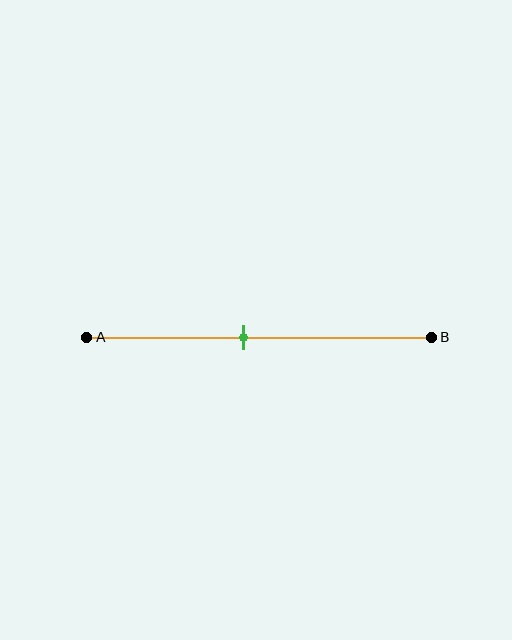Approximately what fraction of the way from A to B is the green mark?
The green mark is approximately 45% of the way from A to B.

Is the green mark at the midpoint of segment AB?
No, the mark is at about 45% from A, not at the 50% midpoint.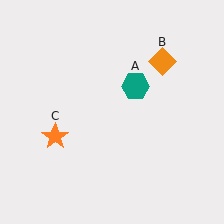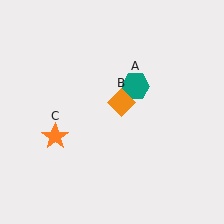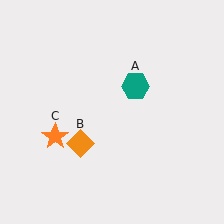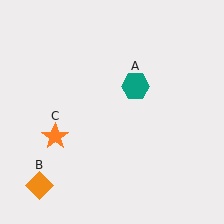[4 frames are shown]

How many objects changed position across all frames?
1 object changed position: orange diamond (object B).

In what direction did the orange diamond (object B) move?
The orange diamond (object B) moved down and to the left.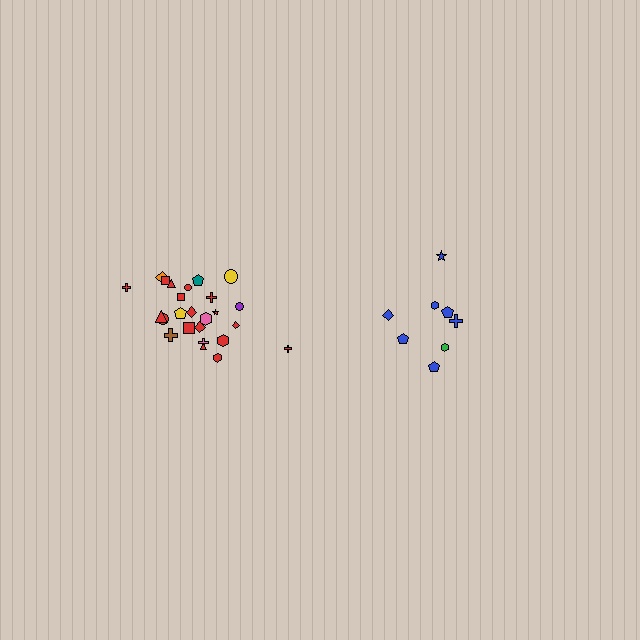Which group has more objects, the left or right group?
The left group.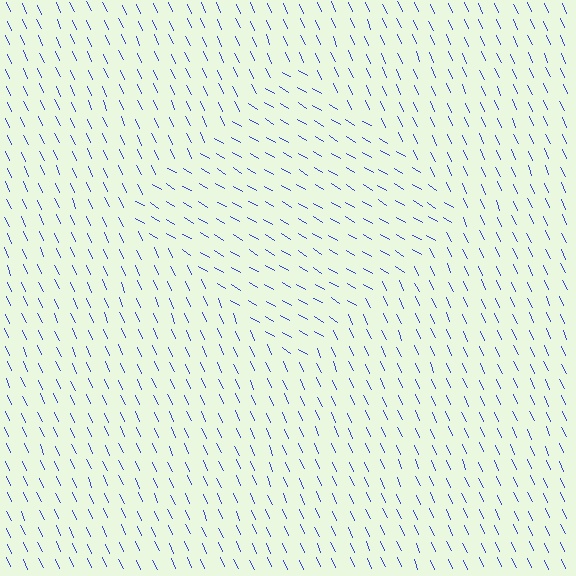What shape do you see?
I see a diamond.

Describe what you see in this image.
The image is filled with small blue line segments. A diamond region in the image has lines oriented differently from the surrounding lines, creating a visible texture boundary.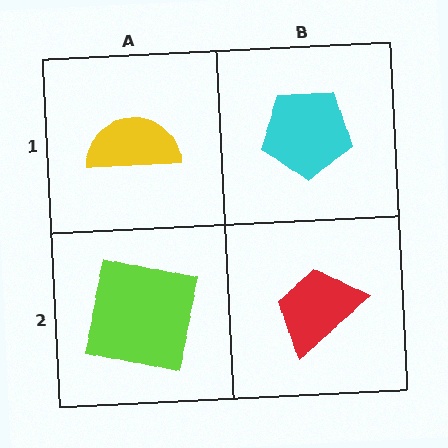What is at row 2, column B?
A red trapezoid.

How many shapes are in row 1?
2 shapes.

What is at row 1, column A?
A yellow semicircle.